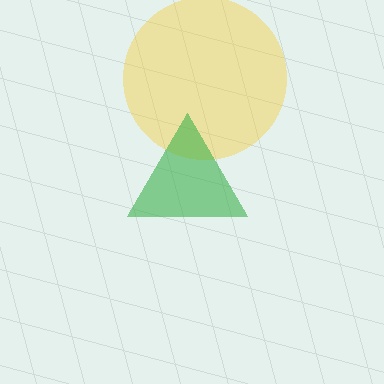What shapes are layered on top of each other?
The layered shapes are: a yellow circle, a green triangle.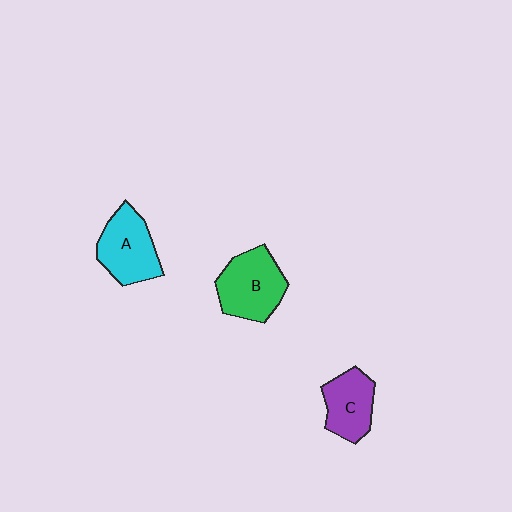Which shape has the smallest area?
Shape C (purple).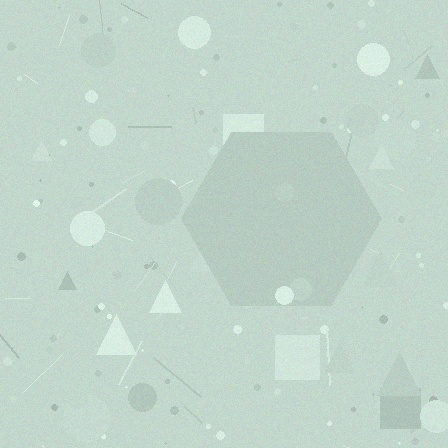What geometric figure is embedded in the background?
A hexagon is embedded in the background.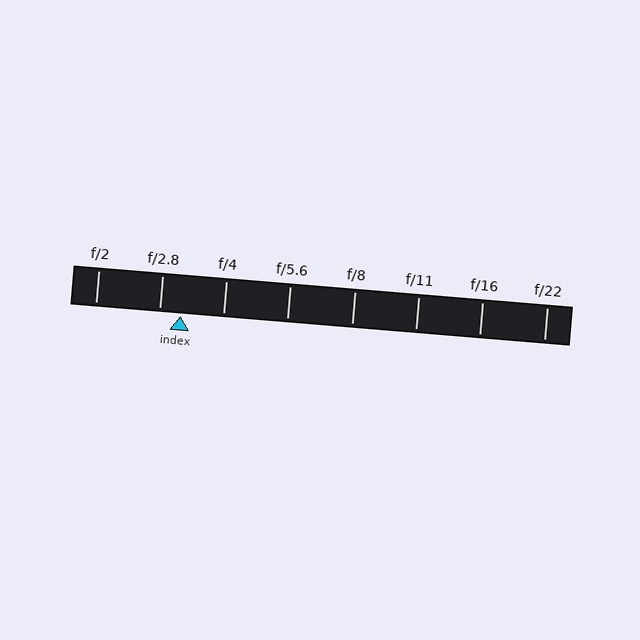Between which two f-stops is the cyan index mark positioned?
The index mark is between f/2.8 and f/4.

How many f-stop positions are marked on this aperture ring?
There are 8 f-stop positions marked.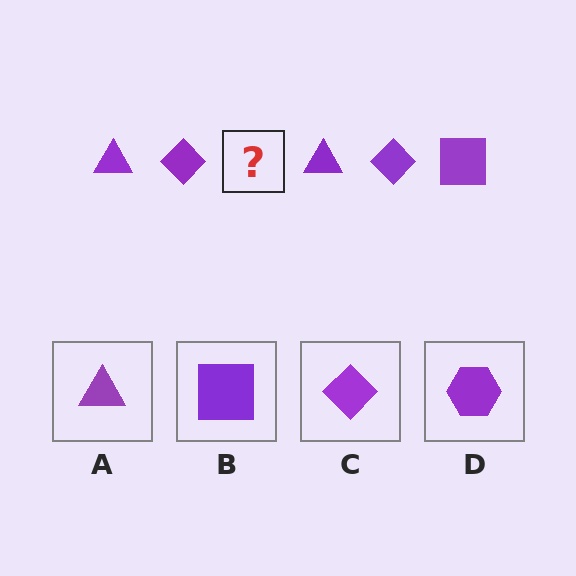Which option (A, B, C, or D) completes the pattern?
B.